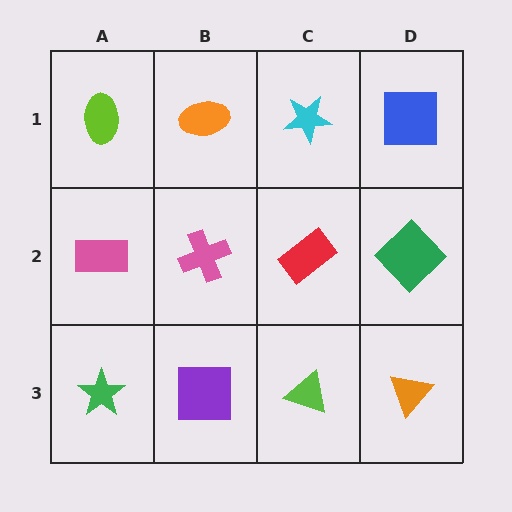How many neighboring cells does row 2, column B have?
4.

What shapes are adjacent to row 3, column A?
A pink rectangle (row 2, column A), a purple square (row 3, column B).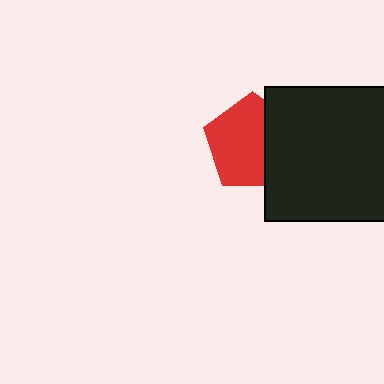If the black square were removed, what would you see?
You would see the complete red pentagon.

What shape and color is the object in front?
The object in front is a black square.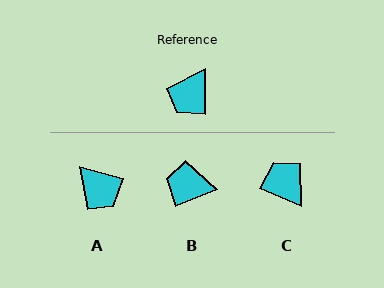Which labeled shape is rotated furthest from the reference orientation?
C, about 115 degrees away.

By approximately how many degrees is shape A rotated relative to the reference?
Approximately 74 degrees counter-clockwise.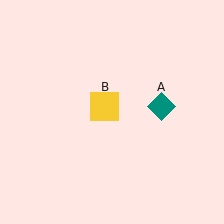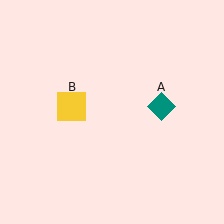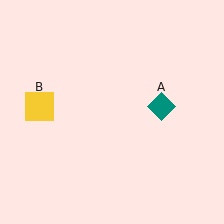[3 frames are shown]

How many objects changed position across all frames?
1 object changed position: yellow square (object B).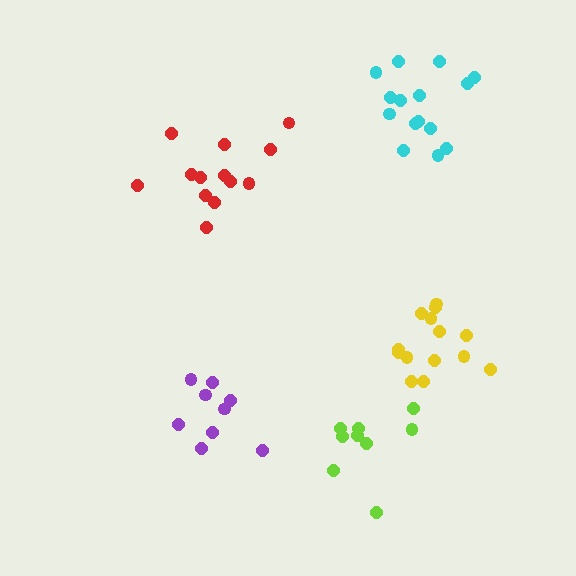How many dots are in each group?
Group 1: 13 dots, Group 2: 9 dots, Group 3: 15 dots, Group 4: 9 dots, Group 5: 14 dots (60 total).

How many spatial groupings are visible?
There are 5 spatial groupings.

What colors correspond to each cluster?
The clusters are colored: red, purple, cyan, lime, yellow.